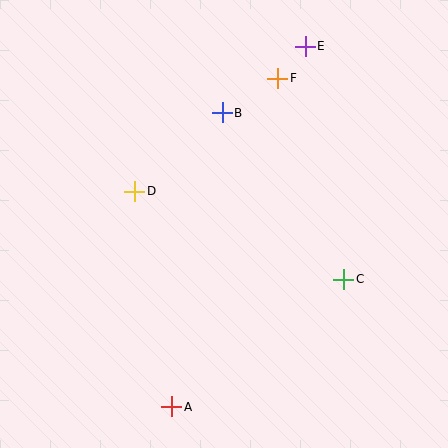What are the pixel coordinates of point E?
Point E is at (305, 46).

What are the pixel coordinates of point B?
Point B is at (222, 113).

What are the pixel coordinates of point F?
Point F is at (278, 78).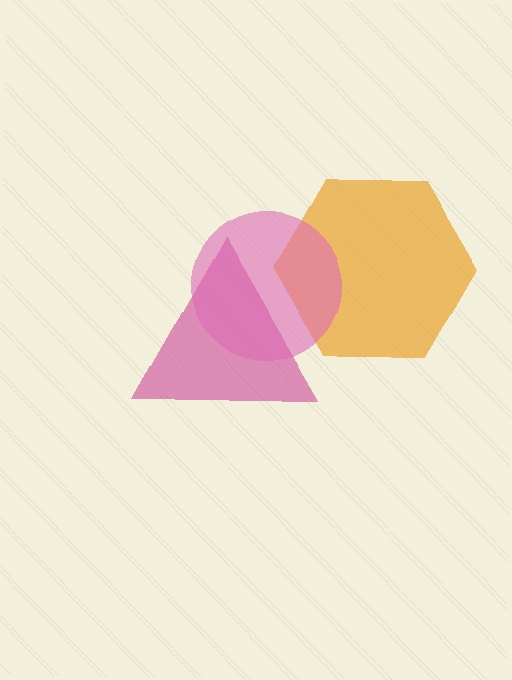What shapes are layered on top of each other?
The layered shapes are: an orange hexagon, a magenta triangle, a pink circle.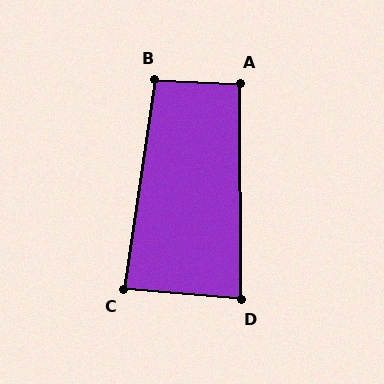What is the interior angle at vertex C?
Approximately 87 degrees (approximately right).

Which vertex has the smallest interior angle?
D, at approximately 84 degrees.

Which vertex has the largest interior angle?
B, at approximately 96 degrees.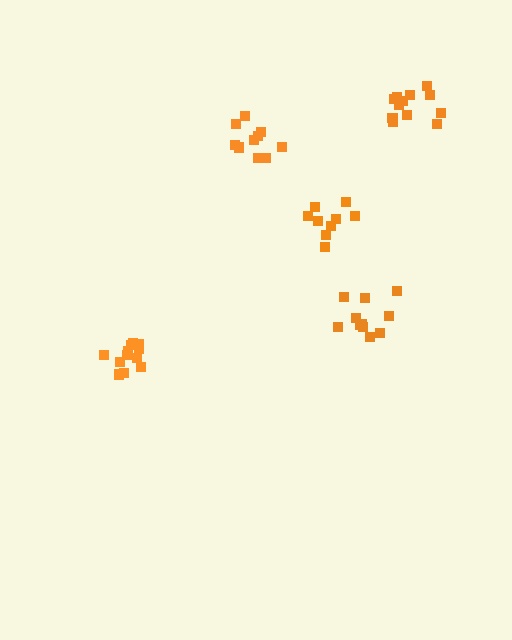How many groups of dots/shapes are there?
There are 5 groups.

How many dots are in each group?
Group 1: 10 dots, Group 2: 12 dots, Group 3: 12 dots, Group 4: 12 dots, Group 5: 9 dots (55 total).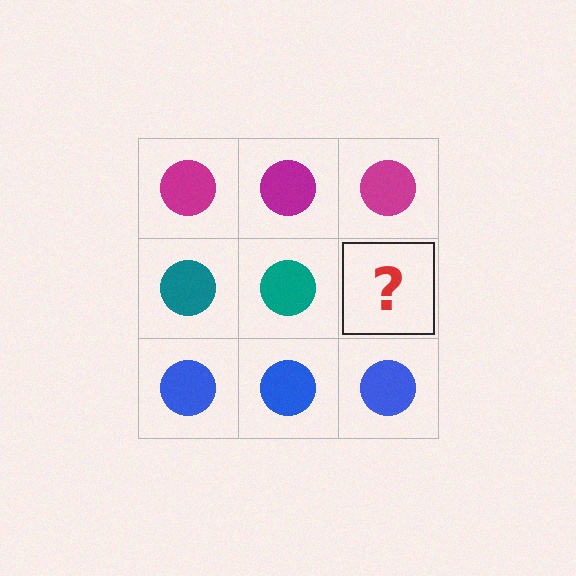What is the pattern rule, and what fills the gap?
The rule is that each row has a consistent color. The gap should be filled with a teal circle.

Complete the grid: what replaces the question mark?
The question mark should be replaced with a teal circle.